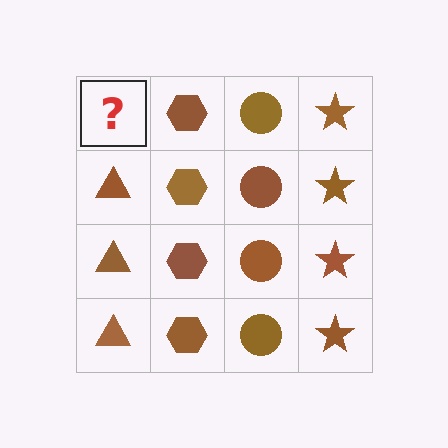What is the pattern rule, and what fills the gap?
The rule is that each column has a consistent shape. The gap should be filled with a brown triangle.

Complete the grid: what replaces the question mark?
The question mark should be replaced with a brown triangle.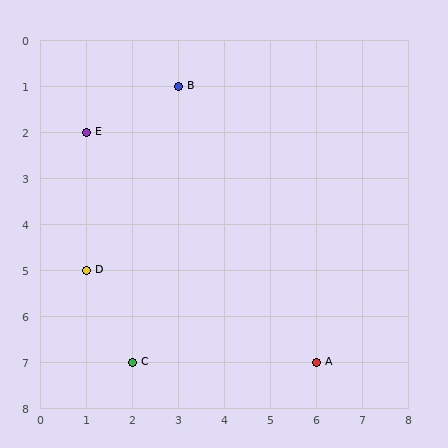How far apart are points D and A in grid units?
Points D and A are 5 columns and 2 rows apart (about 5.4 grid units diagonally).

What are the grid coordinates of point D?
Point D is at grid coordinates (1, 5).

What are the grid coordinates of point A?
Point A is at grid coordinates (6, 7).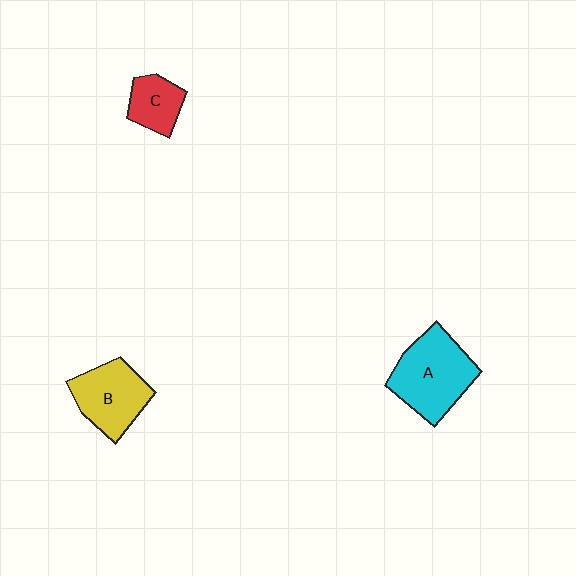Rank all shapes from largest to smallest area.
From largest to smallest: A (cyan), B (yellow), C (red).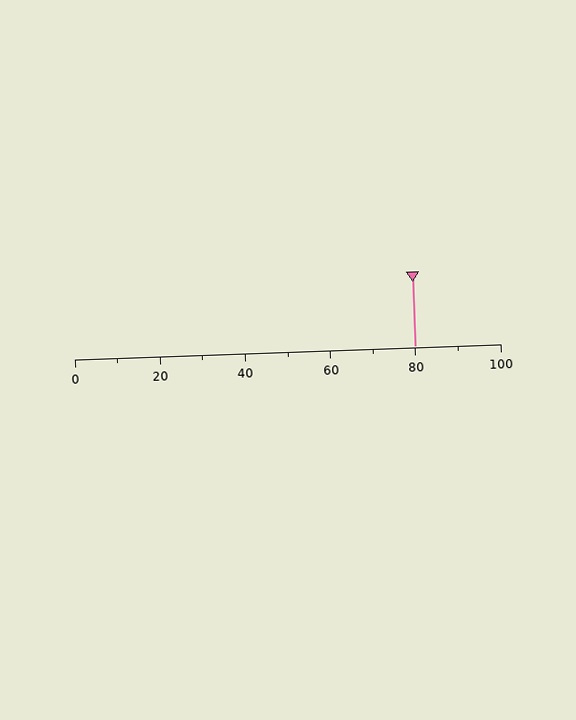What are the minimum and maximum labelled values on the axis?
The axis runs from 0 to 100.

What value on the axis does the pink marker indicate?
The marker indicates approximately 80.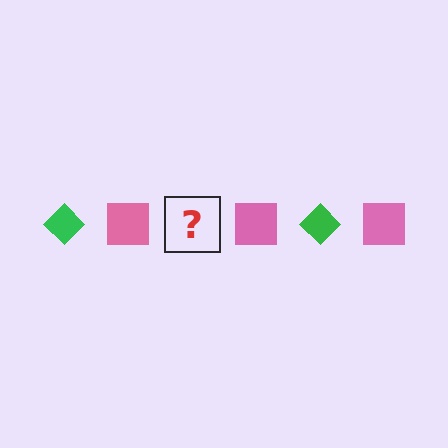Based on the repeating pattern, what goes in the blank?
The blank should be a green diamond.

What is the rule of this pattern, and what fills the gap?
The rule is that the pattern alternates between green diamond and pink square. The gap should be filled with a green diamond.